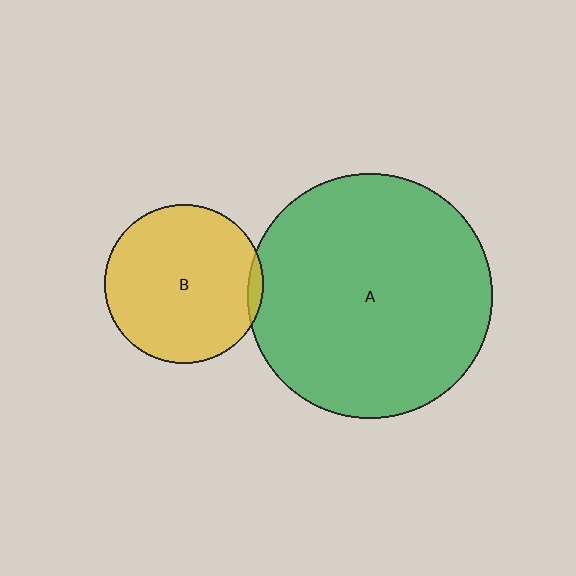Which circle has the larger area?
Circle A (green).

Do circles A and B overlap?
Yes.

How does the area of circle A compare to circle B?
Approximately 2.4 times.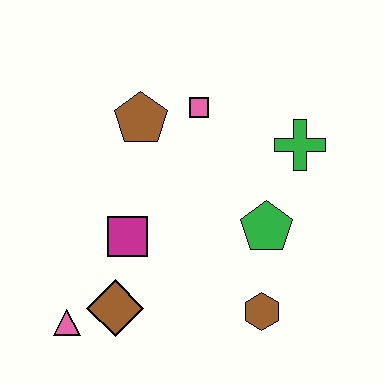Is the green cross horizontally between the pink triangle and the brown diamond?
No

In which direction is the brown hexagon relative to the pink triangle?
The brown hexagon is to the right of the pink triangle.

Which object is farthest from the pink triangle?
The green cross is farthest from the pink triangle.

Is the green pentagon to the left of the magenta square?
No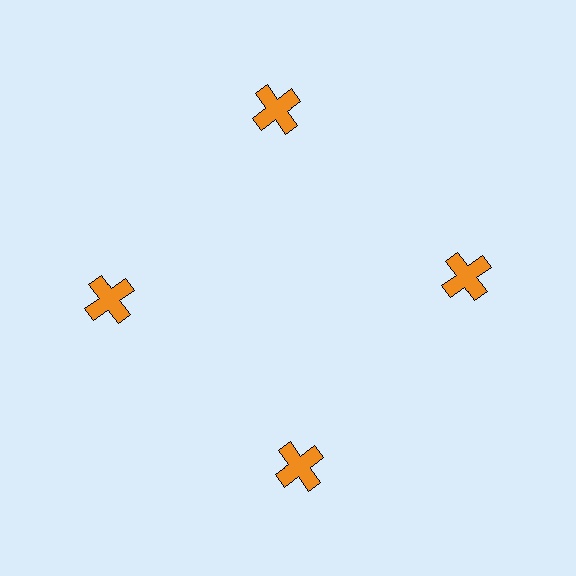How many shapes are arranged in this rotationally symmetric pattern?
There are 4 shapes, arranged in 4 groups of 1.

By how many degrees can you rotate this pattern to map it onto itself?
The pattern maps onto itself every 90 degrees of rotation.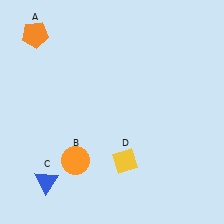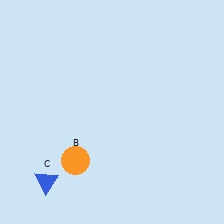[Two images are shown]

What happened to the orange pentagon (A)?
The orange pentagon (A) was removed in Image 2. It was in the top-left area of Image 1.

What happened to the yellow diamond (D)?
The yellow diamond (D) was removed in Image 2. It was in the bottom-right area of Image 1.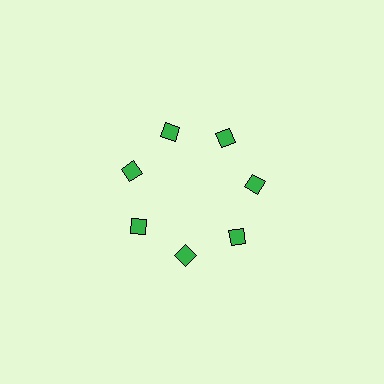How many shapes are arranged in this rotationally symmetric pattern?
There are 7 shapes, arranged in 7 groups of 1.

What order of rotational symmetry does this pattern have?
This pattern has 7-fold rotational symmetry.